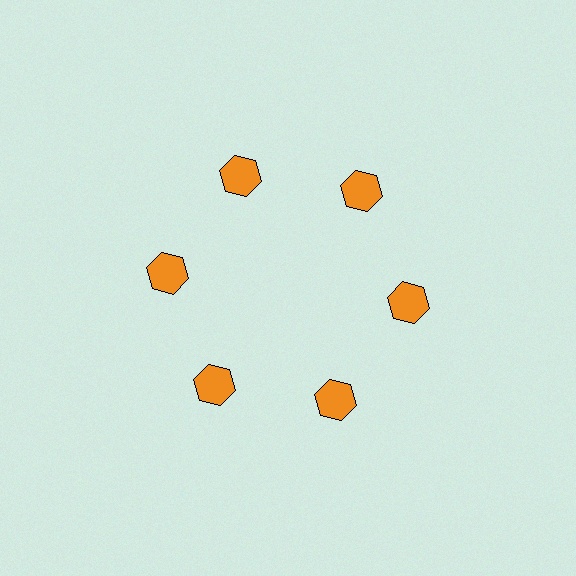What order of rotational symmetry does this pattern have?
This pattern has 6-fold rotational symmetry.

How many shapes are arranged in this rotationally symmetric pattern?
There are 6 shapes, arranged in 6 groups of 1.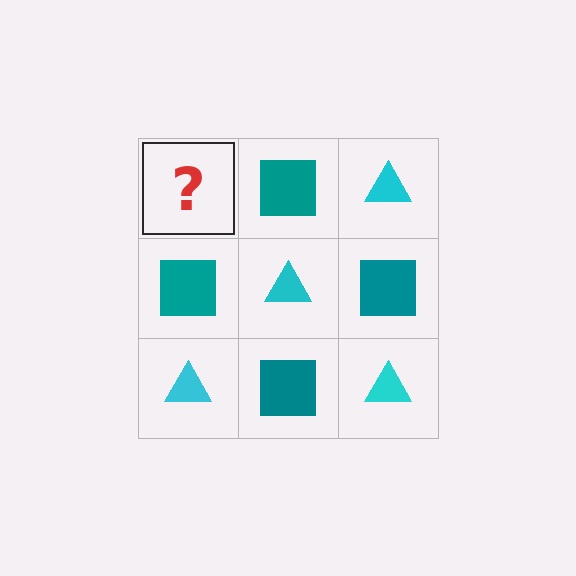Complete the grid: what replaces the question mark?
The question mark should be replaced with a cyan triangle.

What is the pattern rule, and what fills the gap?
The rule is that it alternates cyan triangle and teal square in a checkerboard pattern. The gap should be filled with a cyan triangle.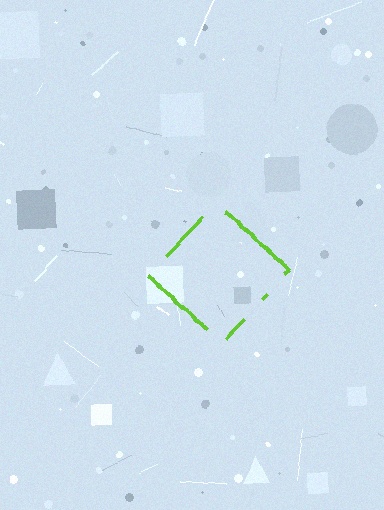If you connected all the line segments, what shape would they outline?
They would outline a diamond.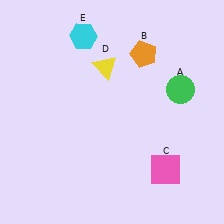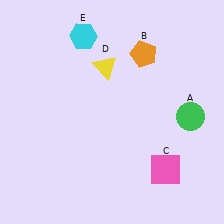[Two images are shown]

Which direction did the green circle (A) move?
The green circle (A) moved down.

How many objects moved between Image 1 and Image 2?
1 object moved between the two images.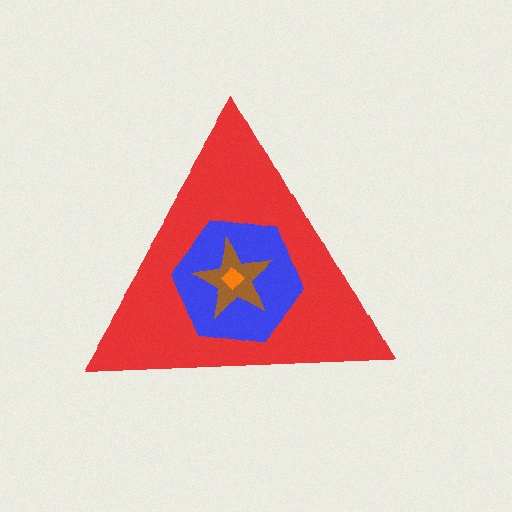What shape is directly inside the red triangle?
The blue hexagon.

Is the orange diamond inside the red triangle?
Yes.